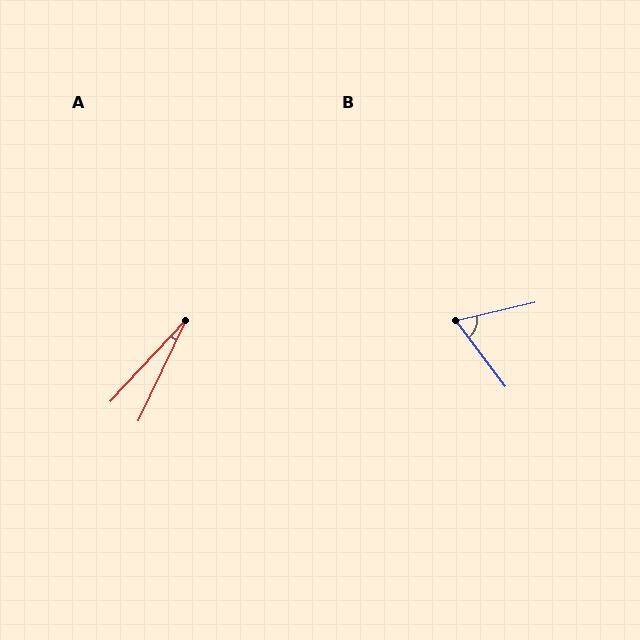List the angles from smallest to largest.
A (18°), B (66°).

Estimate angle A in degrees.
Approximately 18 degrees.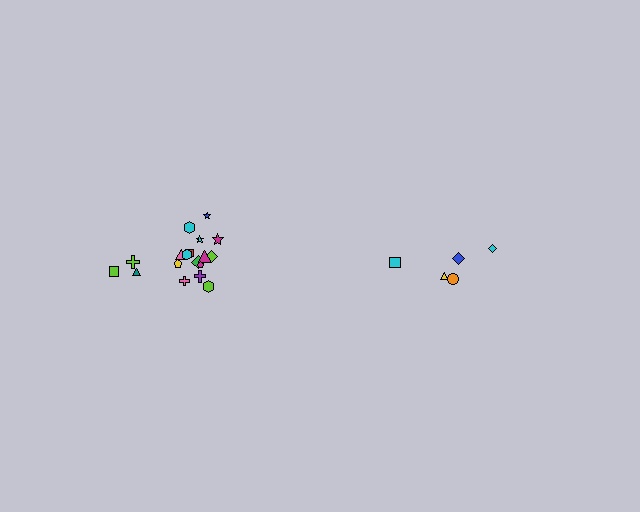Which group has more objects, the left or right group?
The left group.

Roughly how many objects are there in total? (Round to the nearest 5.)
Roughly 25 objects in total.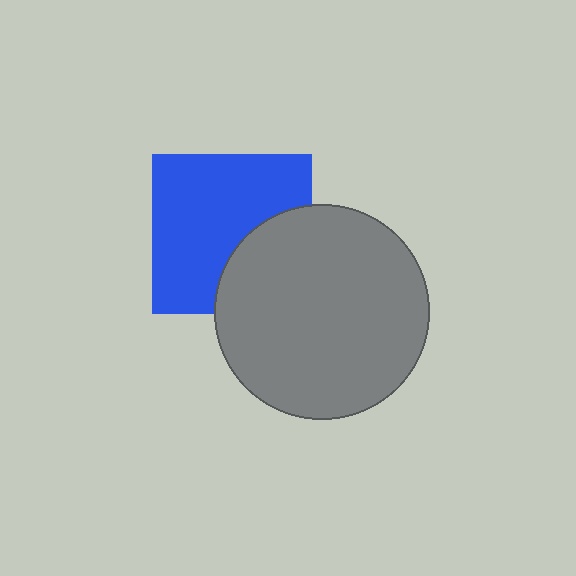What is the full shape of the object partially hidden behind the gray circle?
The partially hidden object is a blue square.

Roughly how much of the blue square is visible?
Most of it is visible (roughly 68%).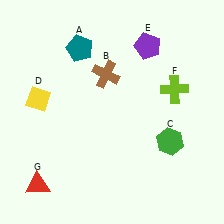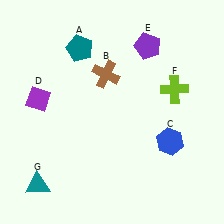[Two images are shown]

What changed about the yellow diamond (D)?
In Image 1, D is yellow. In Image 2, it changed to purple.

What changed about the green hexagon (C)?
In Image 1, C is green. In Image 2, it changed to blue.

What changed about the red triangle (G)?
In Image 1, G is red. In Image 2, it changed to teal.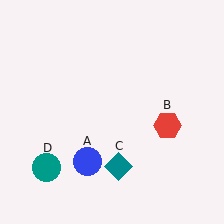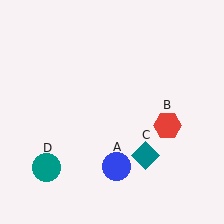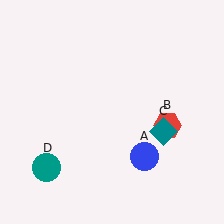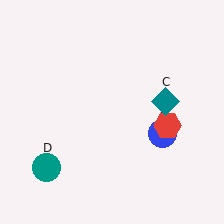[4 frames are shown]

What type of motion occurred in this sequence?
The blue circle (object A), teal diamond (object C) rotated counterclockwise around the center of the scene.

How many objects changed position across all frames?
2 objects changed position: blue circle (object A), teal diamond (object C).